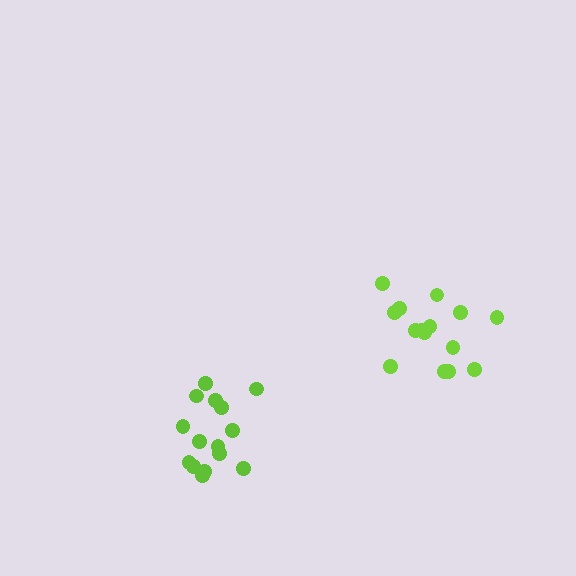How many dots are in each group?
Group 1: 15 dots, Group 2: 15 dots (30 total).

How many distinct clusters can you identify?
There are 2 distinct clusters.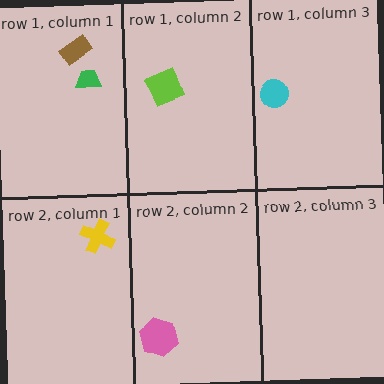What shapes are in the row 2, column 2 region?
The pink hexagon.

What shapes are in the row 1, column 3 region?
The cyan circle.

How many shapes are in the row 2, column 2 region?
1.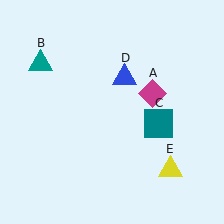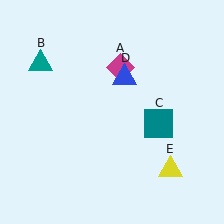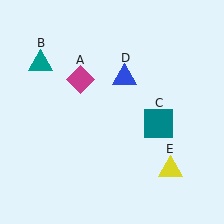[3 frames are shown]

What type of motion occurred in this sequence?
The magenta diamond (object A) rotated counterclockwise around the center of the scene.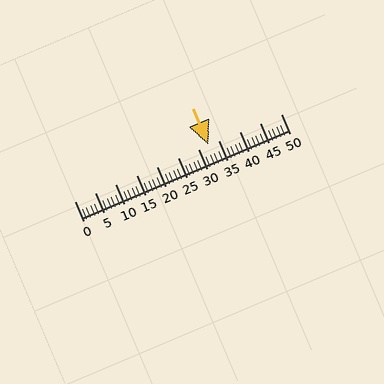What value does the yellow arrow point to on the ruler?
The yellow arrow points to approximately 32.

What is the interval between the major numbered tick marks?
The major tick marks are spaced 5 units apart.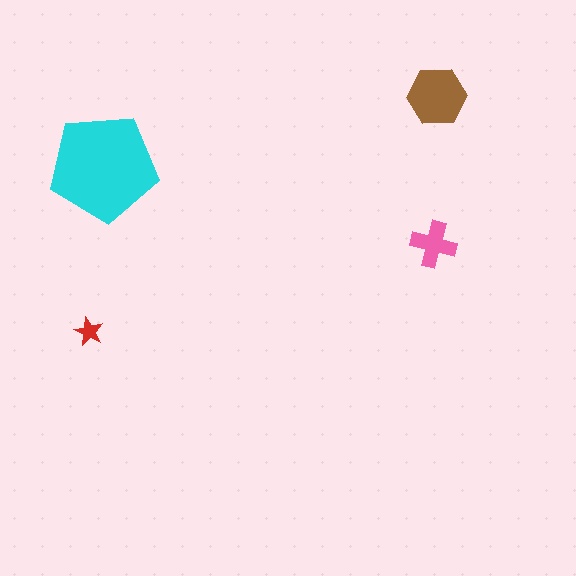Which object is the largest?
The cyan pentagon.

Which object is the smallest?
The red star.